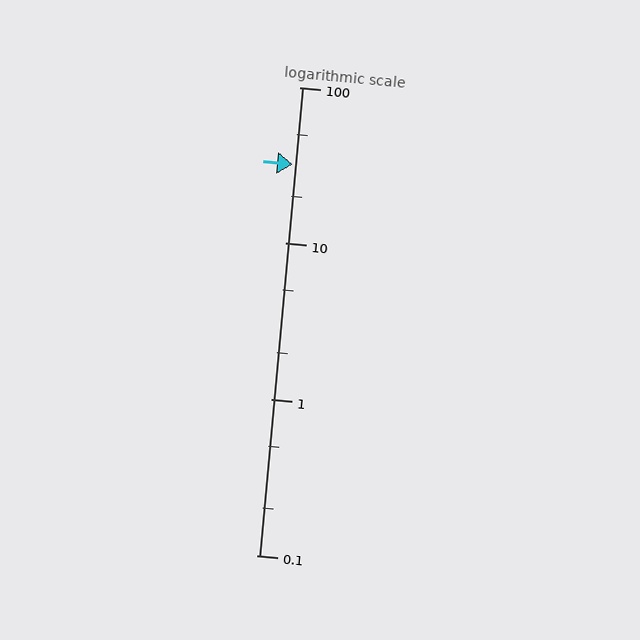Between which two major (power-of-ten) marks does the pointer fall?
The pointer is between 10 and 100.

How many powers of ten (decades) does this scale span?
The scale spans 3 decades, from 0.1 to 100.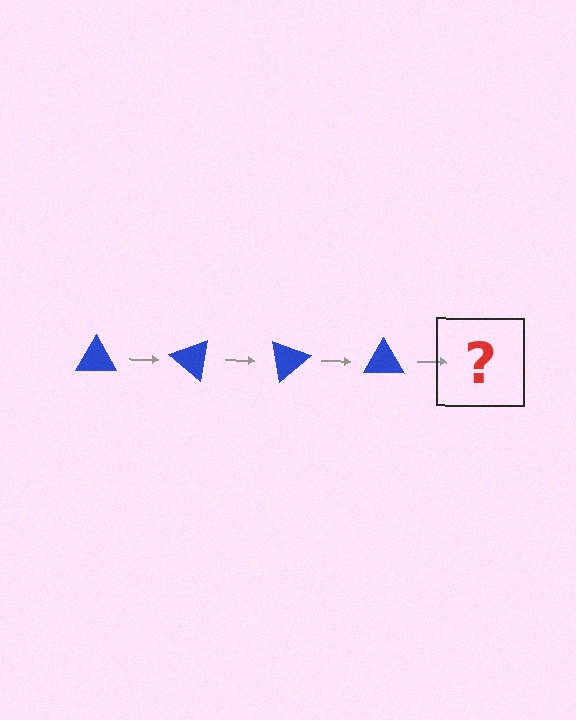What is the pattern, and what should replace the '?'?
The pattern is that the triangle rotates 40 degrees each step. The '?' should be a blue triangle rotated 160 degrees.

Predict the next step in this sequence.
The next step is a blue triangle rotated 160 degrees.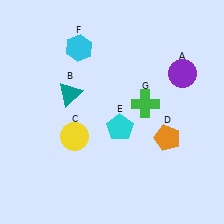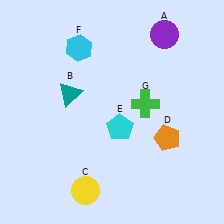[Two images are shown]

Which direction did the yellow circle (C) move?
The yellow circle (C) moved down.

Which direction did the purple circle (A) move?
The purple circle (A) moved up.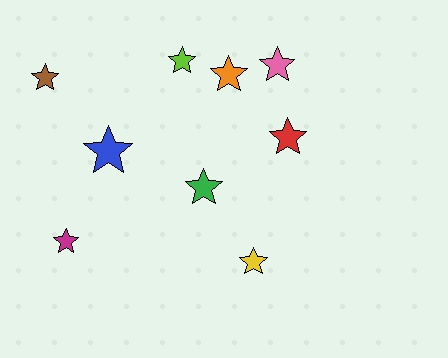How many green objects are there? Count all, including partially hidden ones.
There is 1 green object.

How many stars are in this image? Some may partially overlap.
There are 9 stars.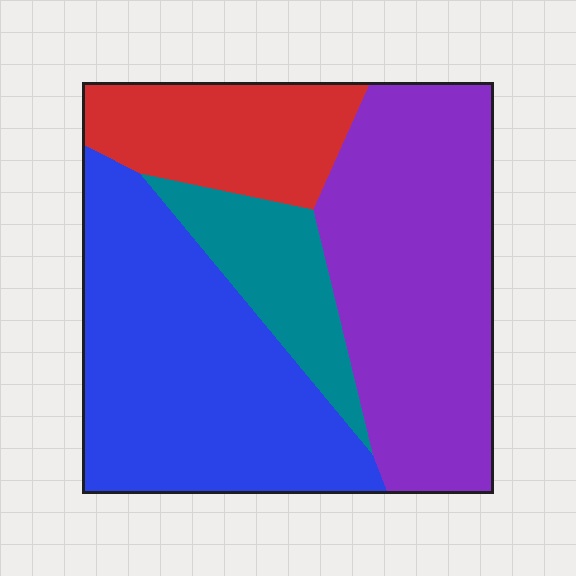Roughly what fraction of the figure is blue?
Blue covers about 35% of the figure.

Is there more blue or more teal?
Blue.